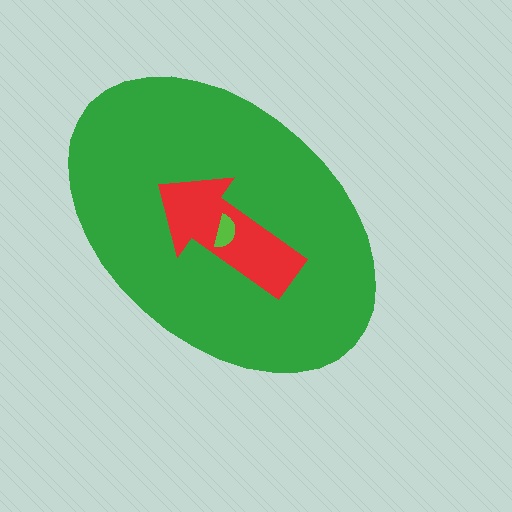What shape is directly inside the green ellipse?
The red arrow.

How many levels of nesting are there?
3.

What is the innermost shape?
The lime semicircle.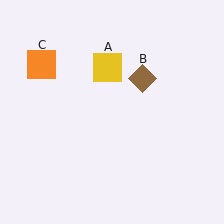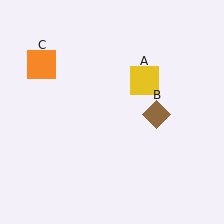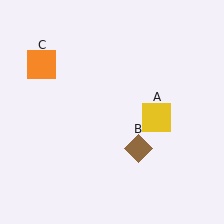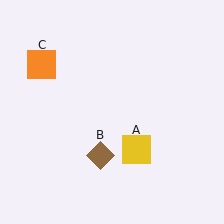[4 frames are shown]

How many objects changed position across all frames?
2 objects changed position: yellow square (object A), brown diamond (object B).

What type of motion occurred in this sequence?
The yellow square (object A), brown diamond (object B) rotated clockwise around the center of the scene.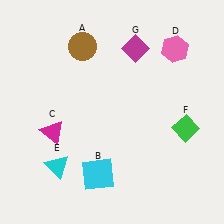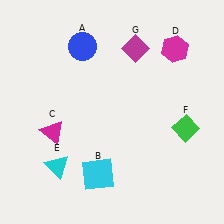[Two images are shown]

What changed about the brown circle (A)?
In Image 1, A is brown. In Image 2, it changed to blue.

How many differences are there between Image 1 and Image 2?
There are 2 differences between the two images.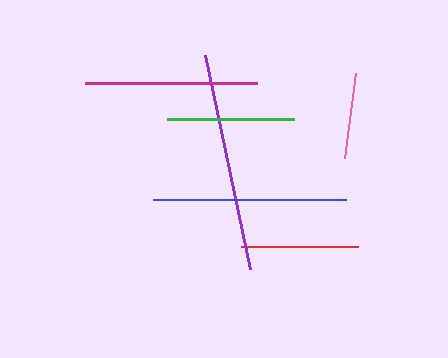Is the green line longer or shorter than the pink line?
The green line is longer than the pink line.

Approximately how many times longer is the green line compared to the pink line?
The green line is approximately 1.5 times the length of the pink line.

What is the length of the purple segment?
The purple segment is approximately 219 pixels long.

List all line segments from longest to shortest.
From longest to shortest: purple, blue, magenta, green, red, pink.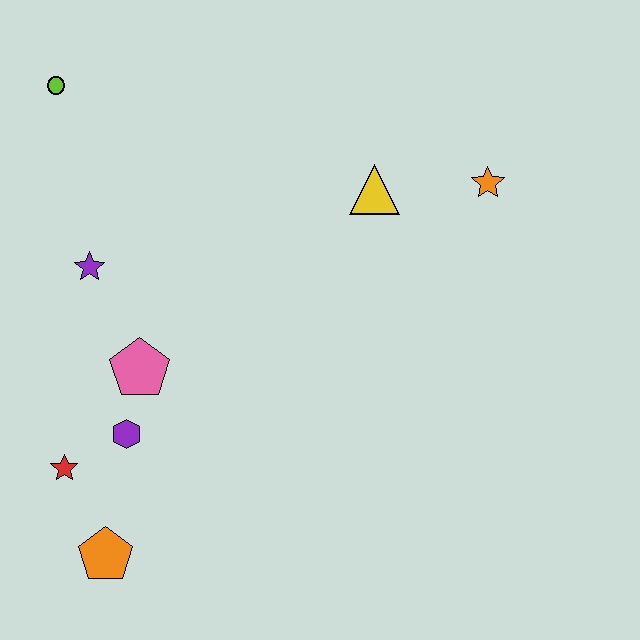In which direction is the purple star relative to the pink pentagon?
The purple star is above the pink pentagon.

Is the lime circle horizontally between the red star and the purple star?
No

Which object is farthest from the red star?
The orange star is farthest from the red star.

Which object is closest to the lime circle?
The purple star is closest to the lime circle.